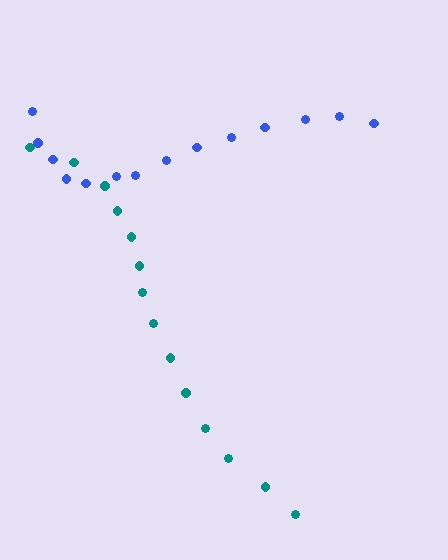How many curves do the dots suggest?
There are 2 distinct paths.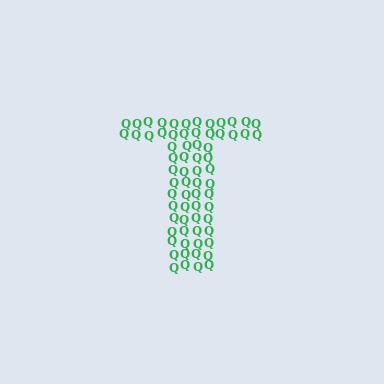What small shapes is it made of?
It is made of small letter Q's.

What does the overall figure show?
The overall figure shows the letter T.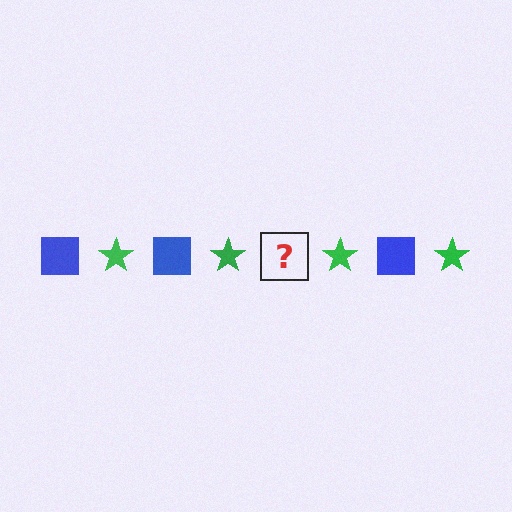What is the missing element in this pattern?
The missing element is a blue square.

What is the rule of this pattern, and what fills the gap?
The rule is that the pattern alternates between blue square and green star. The gap should be filled with a blue square.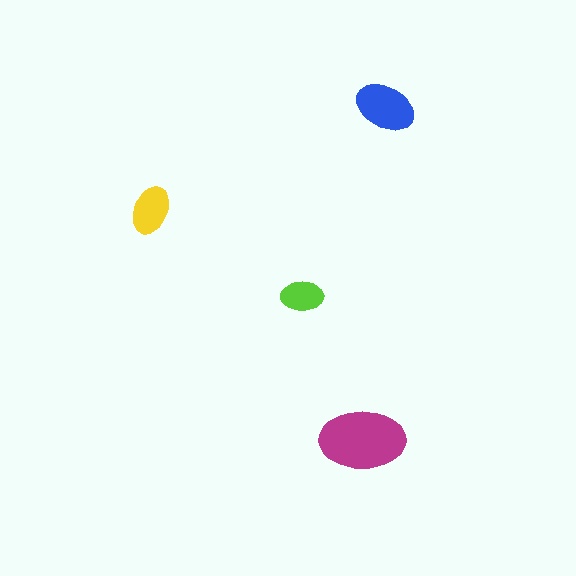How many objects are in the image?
There are 4 objects in the image.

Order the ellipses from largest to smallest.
the magenta one, the blue one, the yellow one, the lime one.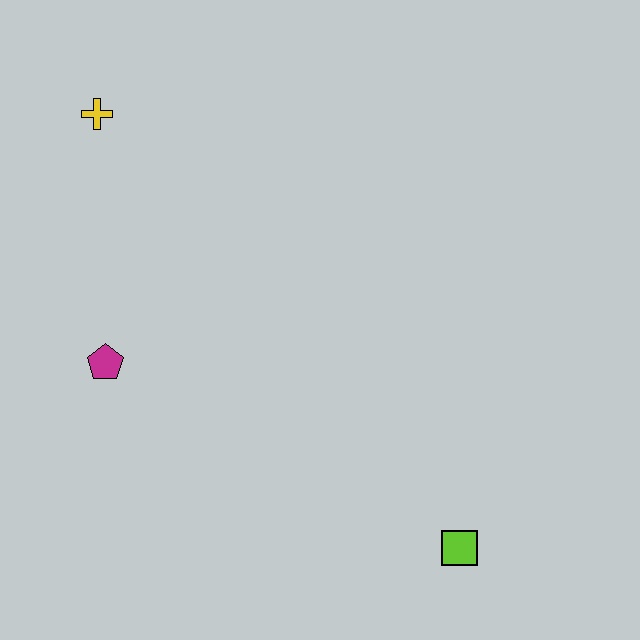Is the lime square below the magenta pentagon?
Yes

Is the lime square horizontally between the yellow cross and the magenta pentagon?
No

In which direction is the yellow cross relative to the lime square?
The yellow cross is above the lime square.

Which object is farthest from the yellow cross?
The lime square is farthest from the yellow cross.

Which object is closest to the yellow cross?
The magenta pentagon is closest to the yellow cross.